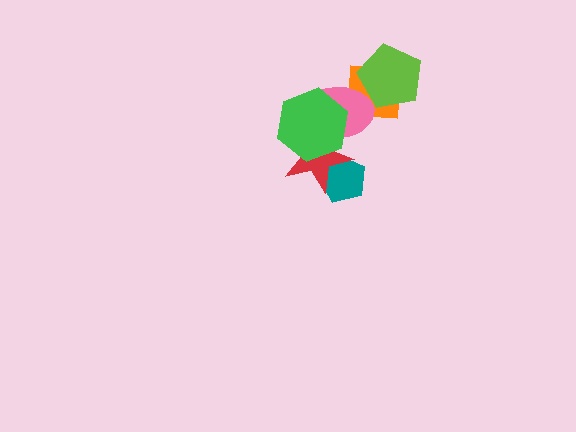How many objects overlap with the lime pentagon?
1 object overlaps with the lime pentagon.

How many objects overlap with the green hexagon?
2 objects overlap with the green hexagon.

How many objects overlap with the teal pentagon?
1 object overlaps with the teal pentagon.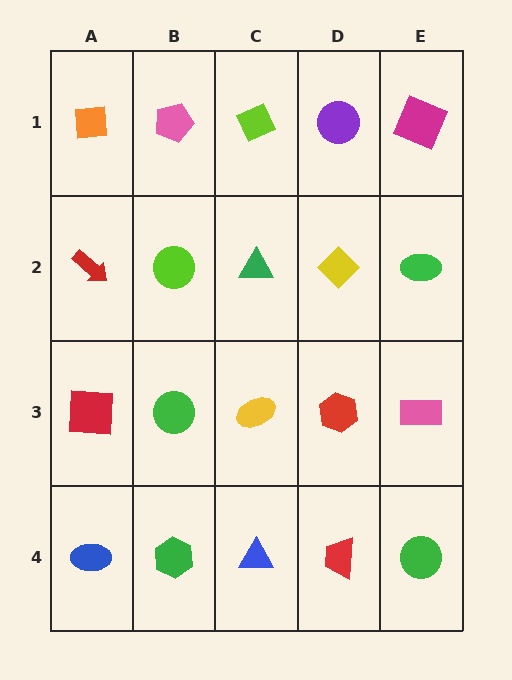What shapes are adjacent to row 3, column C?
A green triangle (row 2, column C), a blue triangle (row 4, column C), a green circle (row 3, column B), a red hexagon (row 3, column D).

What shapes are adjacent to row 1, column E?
A green ellipse (row 2, column E), a purple circle (row 1, column D).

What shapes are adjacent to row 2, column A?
An orange square (row 1, column A), a red square (row 3, column A), a lime circle (row 2, column B).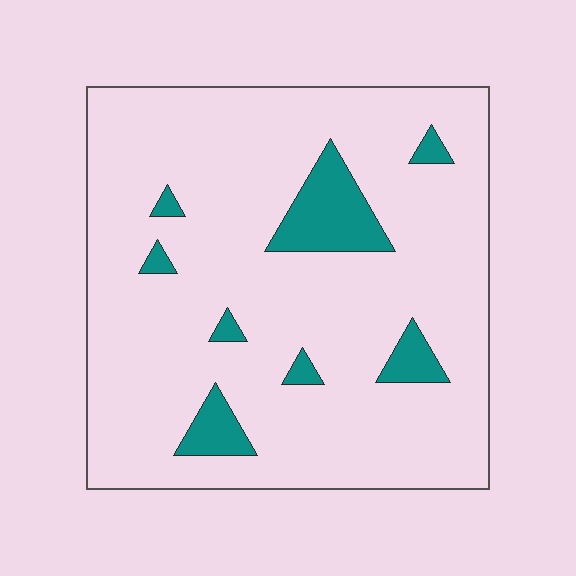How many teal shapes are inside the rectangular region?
8.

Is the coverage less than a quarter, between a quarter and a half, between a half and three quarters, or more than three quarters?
Less than a quarter.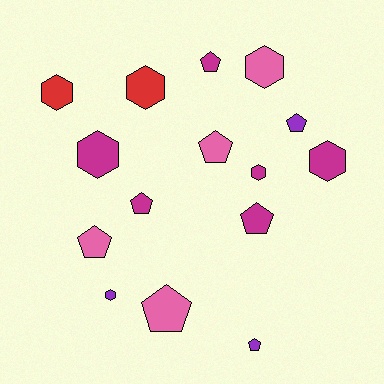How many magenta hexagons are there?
There are 3 magenta hexagons.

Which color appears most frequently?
Magenta, with 6 objects.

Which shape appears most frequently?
Pentagon, with 8 objects.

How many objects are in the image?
There are 15 objects.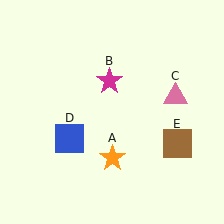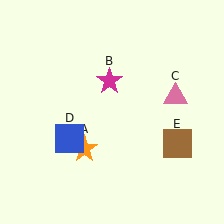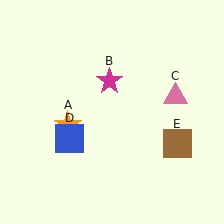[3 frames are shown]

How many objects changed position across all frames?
1 object changed position: orange star (object A).